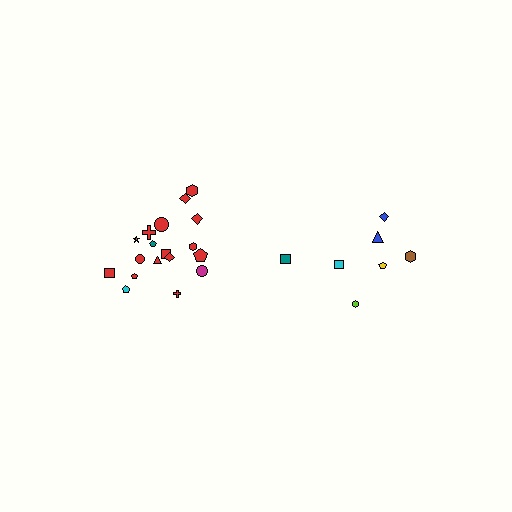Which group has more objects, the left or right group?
The left group.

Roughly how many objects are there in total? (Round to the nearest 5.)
Roughly 25 objects in total.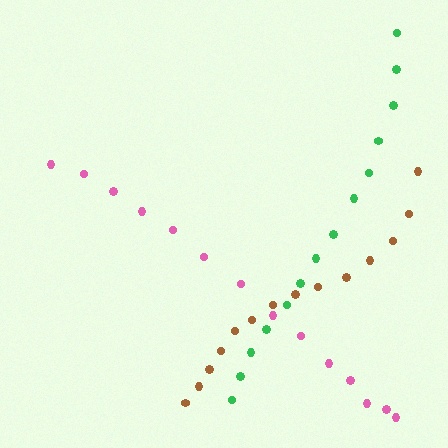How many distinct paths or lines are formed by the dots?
There are 3 distinct paths.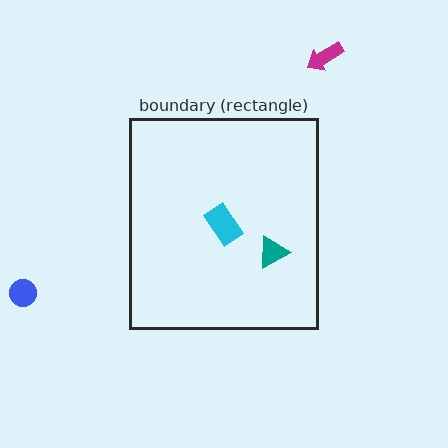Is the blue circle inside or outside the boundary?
Outside.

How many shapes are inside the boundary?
2 inside, 2 outside.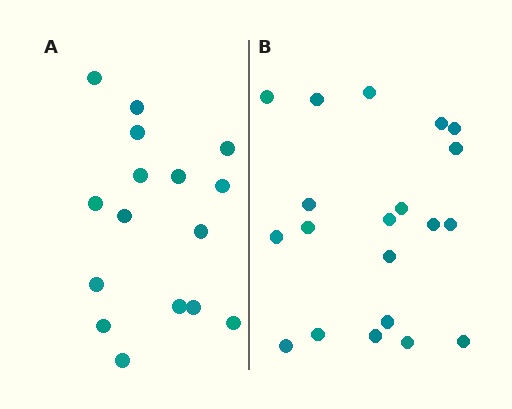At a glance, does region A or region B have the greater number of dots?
Region B (the right region) has more dots.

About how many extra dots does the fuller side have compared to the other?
Region B has about 4 more dots than region A.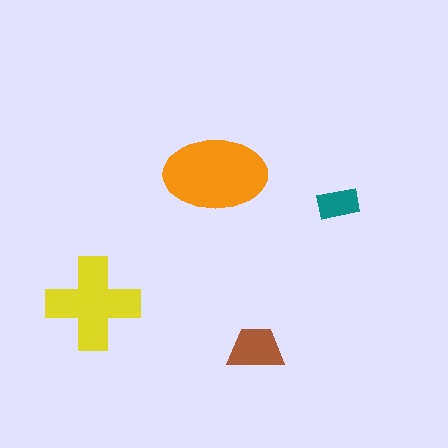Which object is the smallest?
The teal rectangle.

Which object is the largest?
The orange ellipse.